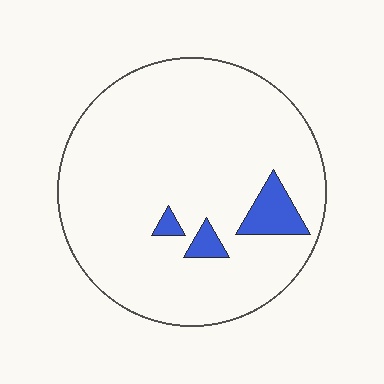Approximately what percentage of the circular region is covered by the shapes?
Approximately 5%.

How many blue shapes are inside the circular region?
3.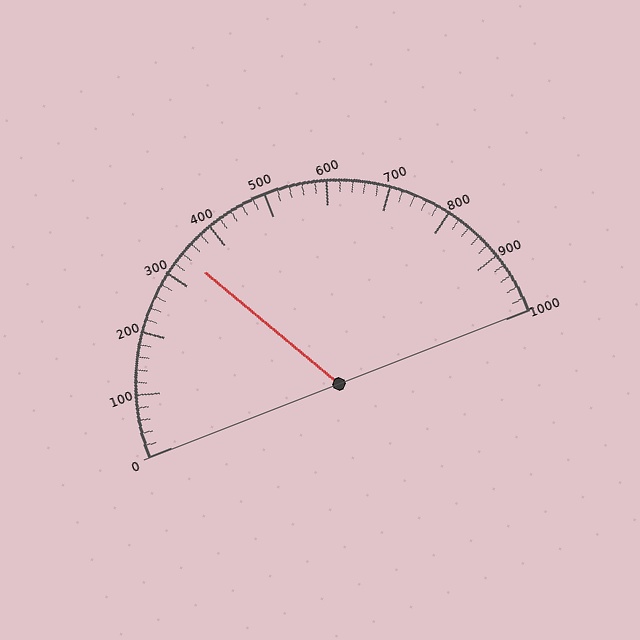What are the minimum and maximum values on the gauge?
The gauge ranges from 0 to 1000.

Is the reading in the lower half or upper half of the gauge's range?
The reading is in the lower half of the range (0 to 1000).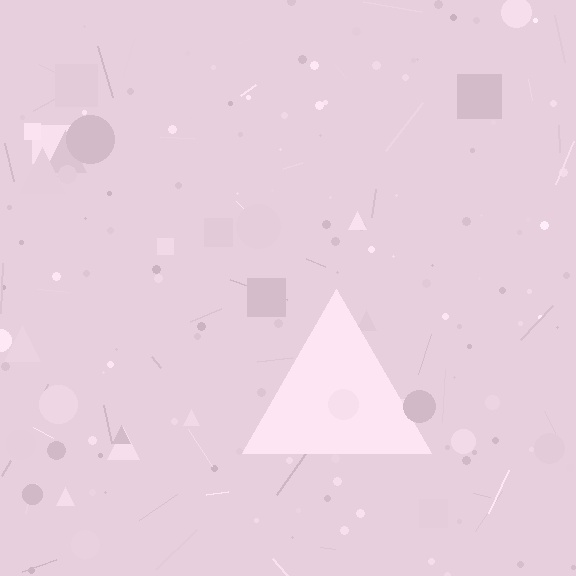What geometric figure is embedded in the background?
A triangle is embedded in the background.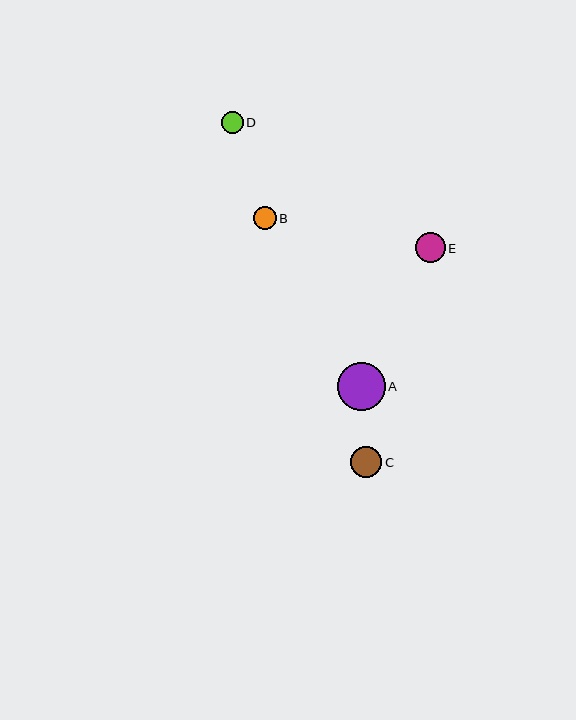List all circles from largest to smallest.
From largest to smallest: A, C, E, B, D.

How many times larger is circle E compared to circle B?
Circle E is approximately 1.3 times the size of circle B.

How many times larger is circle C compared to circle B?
Circle C is approximately 1.3 times the size of circle B.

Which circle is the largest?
Circle A is the largest with a size of approximately 48 pixels.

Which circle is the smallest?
Circle D is the smallest with a size of approximately 22 pixels.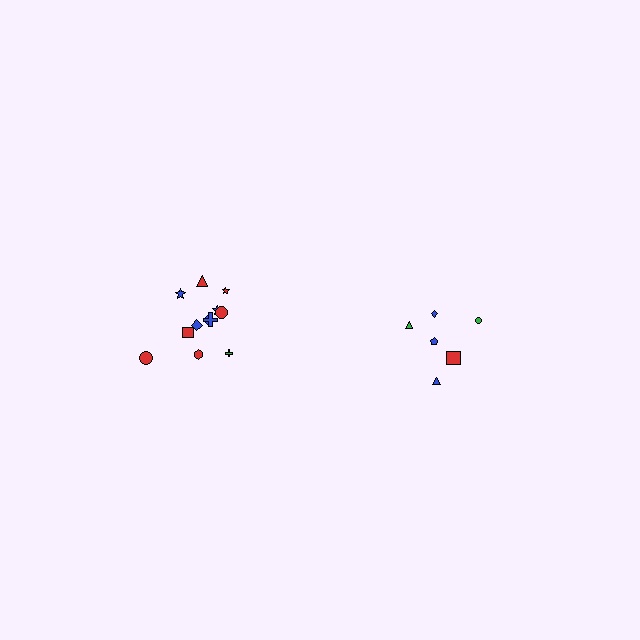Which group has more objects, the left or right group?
The left group.